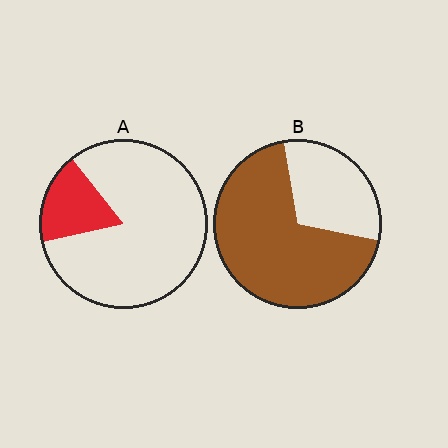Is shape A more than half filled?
No.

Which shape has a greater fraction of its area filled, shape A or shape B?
Shape B.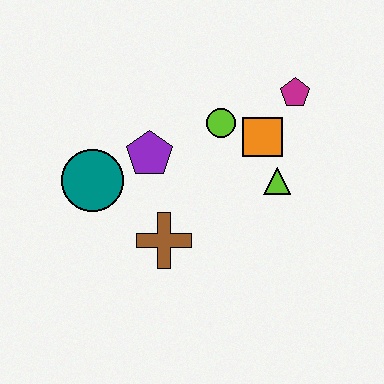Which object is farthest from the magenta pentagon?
The teal circle is farthest from the magenta pentagon.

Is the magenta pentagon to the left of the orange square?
No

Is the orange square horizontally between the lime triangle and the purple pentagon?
Yes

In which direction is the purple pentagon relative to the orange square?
The purple pentagon is to the left of the orange square.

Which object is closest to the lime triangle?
The orange square is closest to the lime triangle.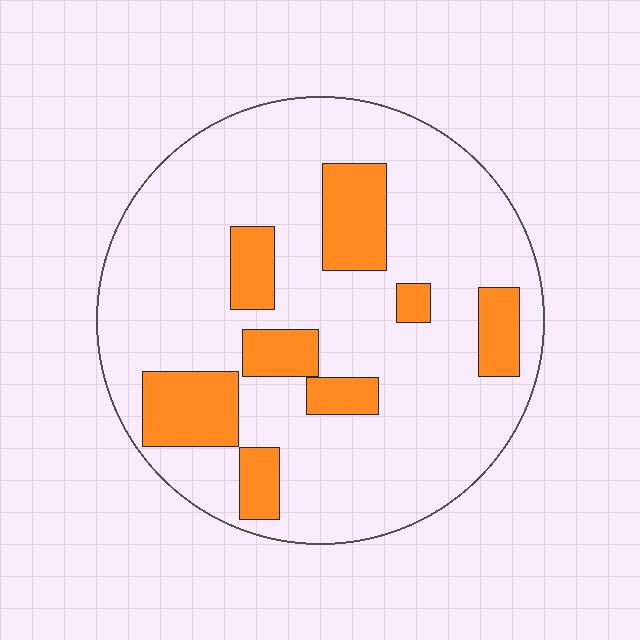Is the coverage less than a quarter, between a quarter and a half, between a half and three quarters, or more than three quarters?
Less than a quarter.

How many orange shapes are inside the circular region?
8.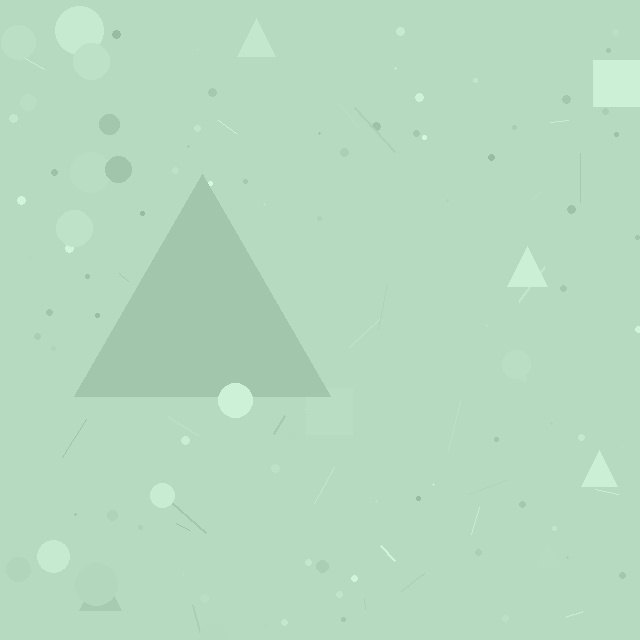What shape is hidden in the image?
A triangle is hidden in the image.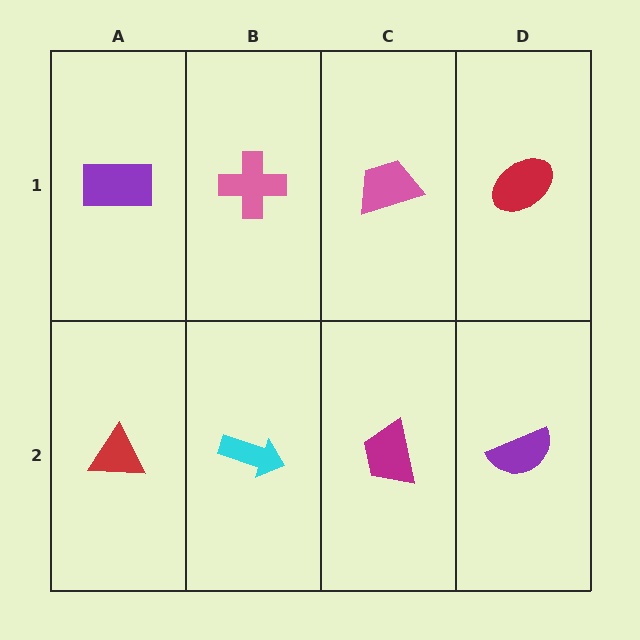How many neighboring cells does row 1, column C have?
3.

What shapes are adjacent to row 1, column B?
A cyan arrow (row 2, column B), a purple rectangle (row 1, column A), a pink trapezoid (row 1, column C).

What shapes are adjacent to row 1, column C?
A magenta trapezoid (row 2, column C), a pink cross (row 1, column B), a red ellipse (row 1, column D).